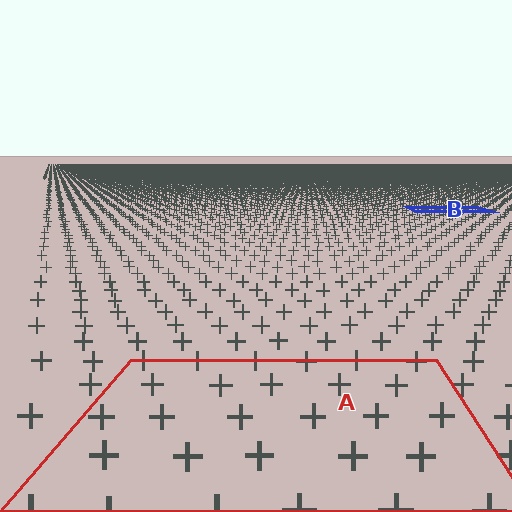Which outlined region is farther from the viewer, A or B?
Region B is farther from the viewer — the texture elements inside it appear smaller and more densely packed.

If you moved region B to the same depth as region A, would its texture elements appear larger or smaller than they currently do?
They would appear larger. At a closer depth, the same texture elements are projected at a bigger on-screen size.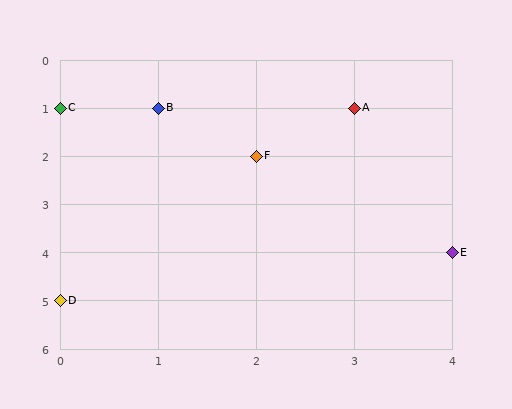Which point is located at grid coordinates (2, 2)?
Point F is at (2, 2).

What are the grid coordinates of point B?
Point B is at grid coordinates (1, 1).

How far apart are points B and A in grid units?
Points B and A are 2 columns apart.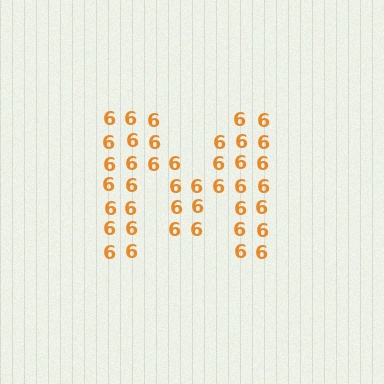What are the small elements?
The small elements are digit 6's.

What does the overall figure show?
The overall figure shows the letter M.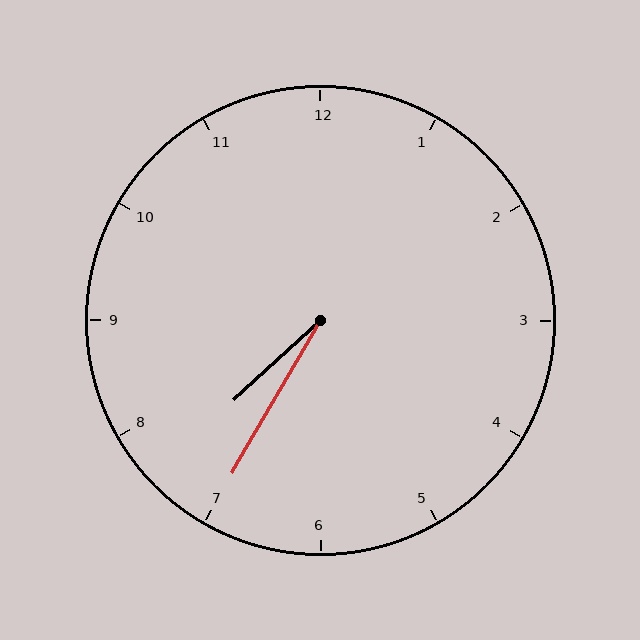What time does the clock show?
7:35.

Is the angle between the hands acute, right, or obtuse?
It is acute.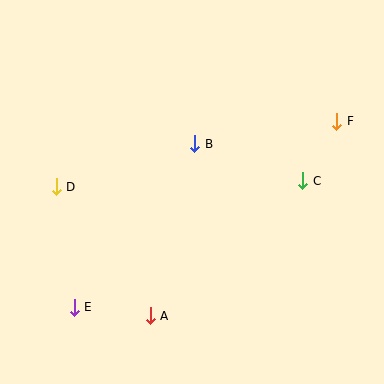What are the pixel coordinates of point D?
Point D is at (56, 187).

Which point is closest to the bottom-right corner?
Point C is closest to the bottom-right corner.